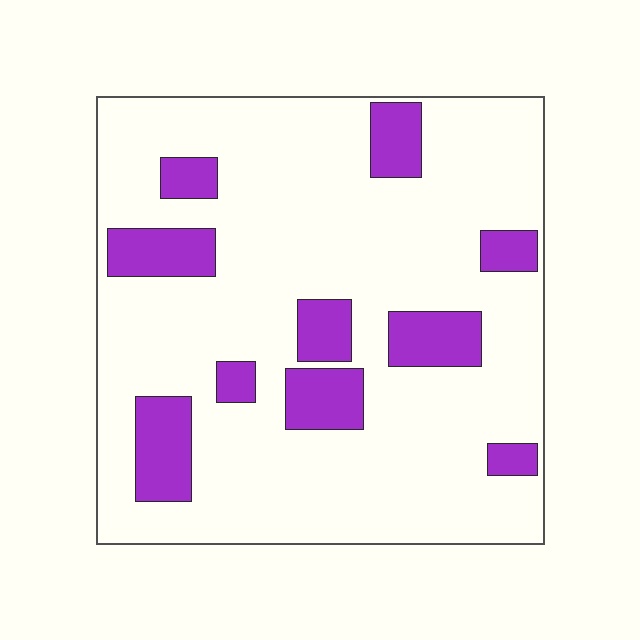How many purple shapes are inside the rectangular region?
10.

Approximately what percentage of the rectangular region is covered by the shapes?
Approximately 20%.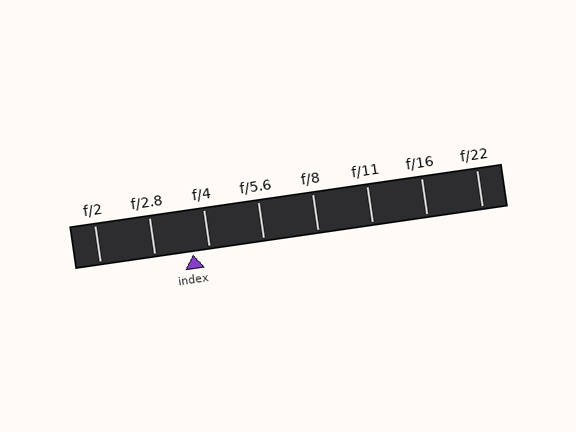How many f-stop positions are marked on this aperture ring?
There are 8 f-stop positions marked.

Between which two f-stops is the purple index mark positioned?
The index mark is between f/2.8 and f/4.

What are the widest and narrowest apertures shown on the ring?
The widest aperture shown is f/2 and the narrowest is f/22.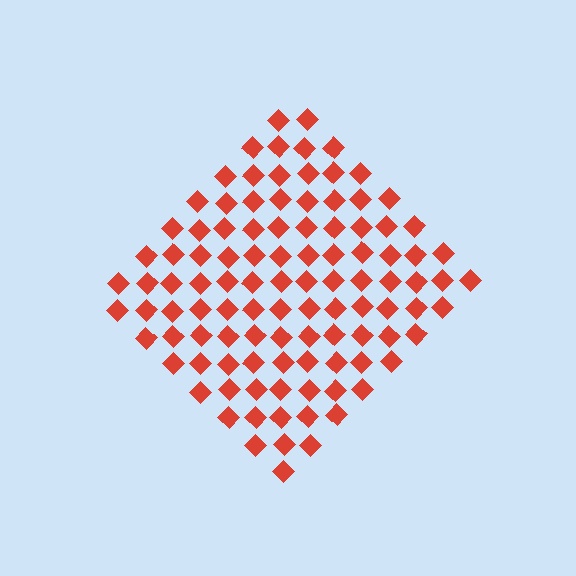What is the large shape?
The large shape is a diamond.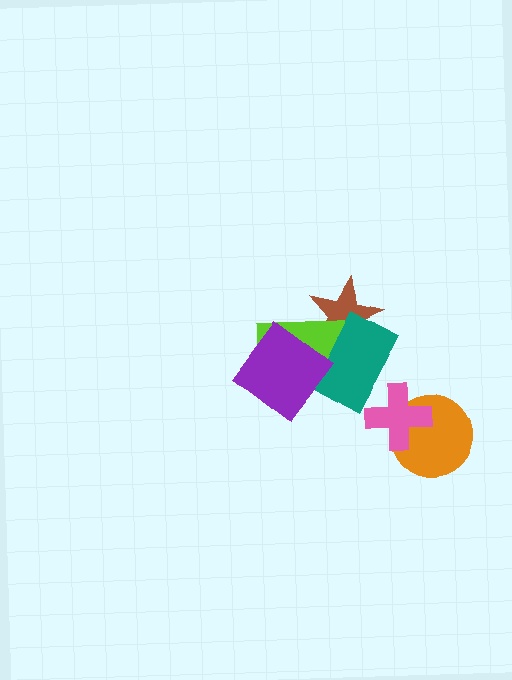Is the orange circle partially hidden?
Yes, it is partially covered by another shape.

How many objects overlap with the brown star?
2 objects overlap with the brown star.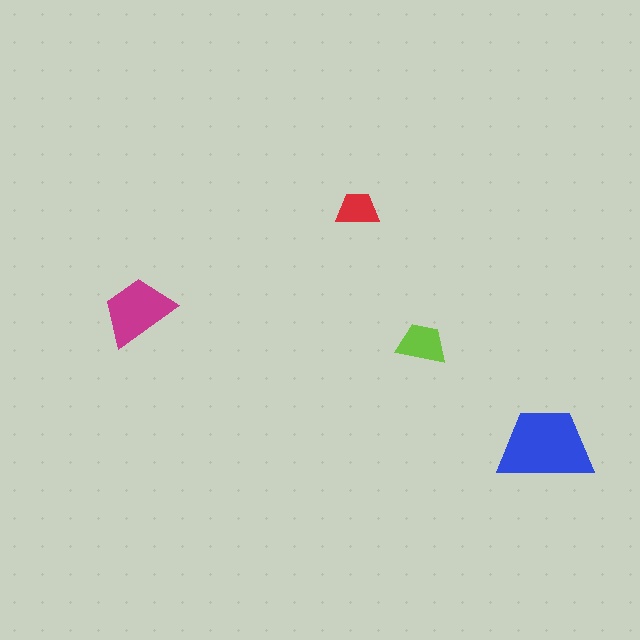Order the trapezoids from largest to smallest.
the blue one, the magenta one, the lime one, the red one.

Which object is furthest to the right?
The blue trapezoid is rightmost.